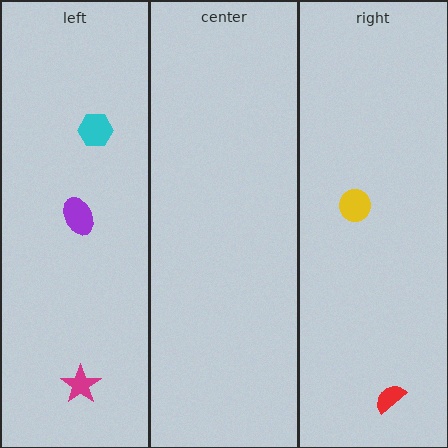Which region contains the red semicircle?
The right region.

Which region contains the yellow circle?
The right region.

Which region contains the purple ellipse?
The left region.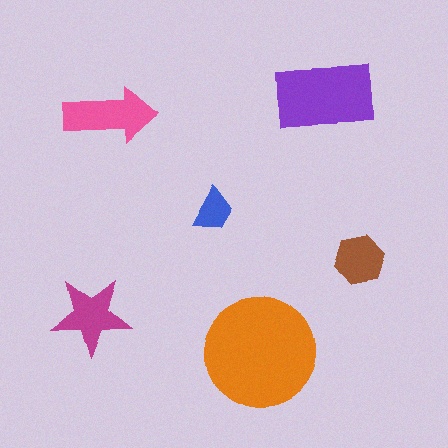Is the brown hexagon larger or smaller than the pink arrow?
Smaller.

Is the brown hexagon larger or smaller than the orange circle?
Smaller.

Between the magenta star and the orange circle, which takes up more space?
The orange circle.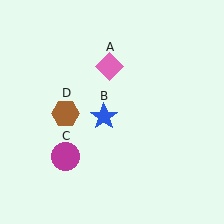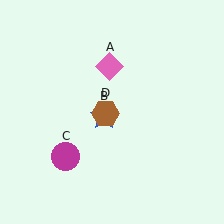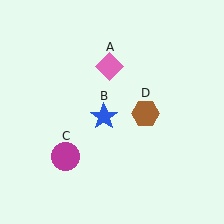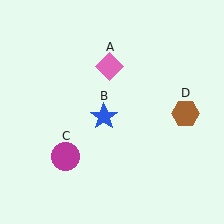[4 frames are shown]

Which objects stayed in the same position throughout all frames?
Pink diamond (object A) and blue star (object B) and magenta circle (object C) remained stationary.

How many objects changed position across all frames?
1 object changed position: brown hexagon (object D).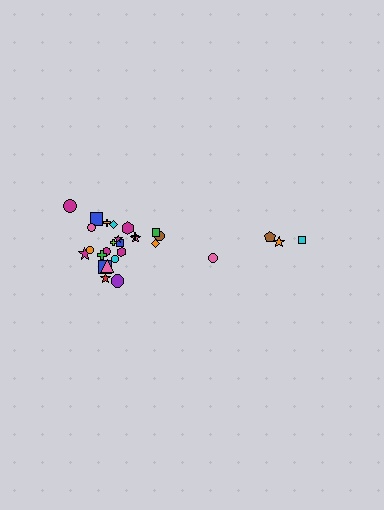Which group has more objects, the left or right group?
The left group.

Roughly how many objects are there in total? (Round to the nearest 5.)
Roughly 30 objects in total.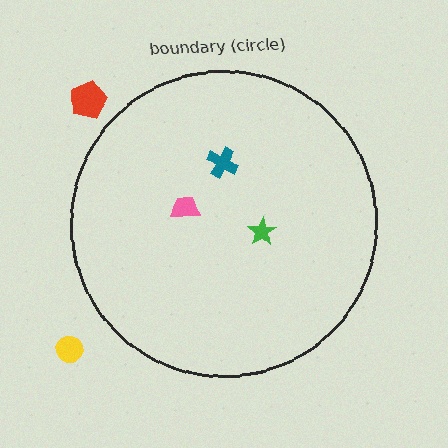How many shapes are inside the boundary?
3 inside, 2 outside.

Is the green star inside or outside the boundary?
Inside.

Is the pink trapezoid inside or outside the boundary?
Inside.